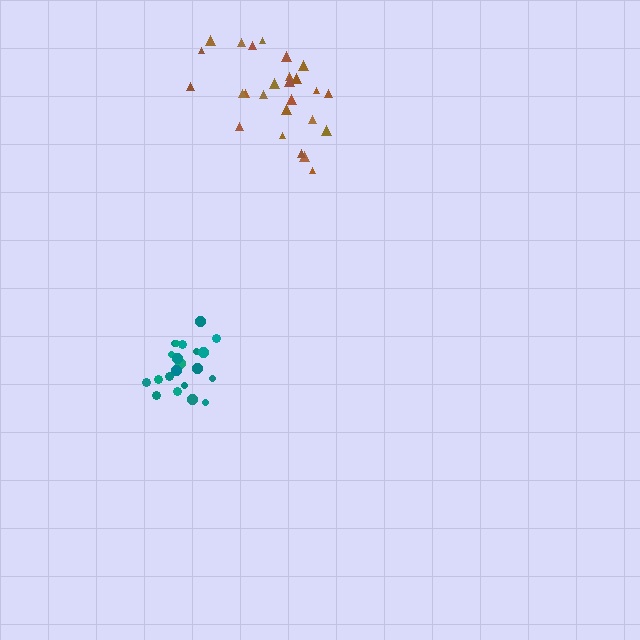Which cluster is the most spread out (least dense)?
Brown.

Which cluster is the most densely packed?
Teal.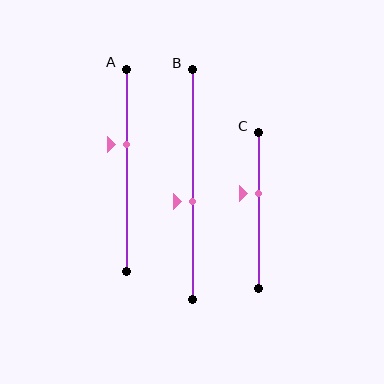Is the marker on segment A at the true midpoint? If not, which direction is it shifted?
No, the marker on segment A is shifted upward by about 13% of the segment length.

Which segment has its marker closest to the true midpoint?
Segment B has its marker closest to the true midpoint.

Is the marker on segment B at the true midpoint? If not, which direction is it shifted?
No, the marker on segment B is shifted downward by about 7% of the segment length.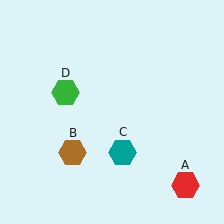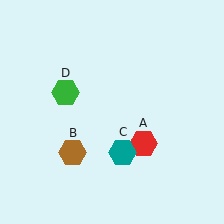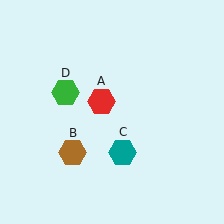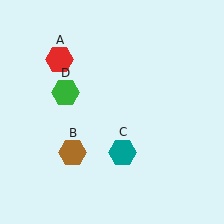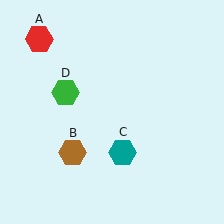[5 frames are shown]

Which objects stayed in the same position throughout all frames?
Brown hexagon (object B) and teal hexagon (object C) and green hexagon (object D) remained stationary.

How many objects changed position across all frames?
1 object changed position: red hexagon (object A).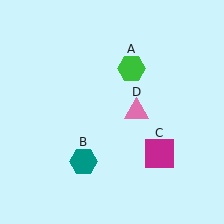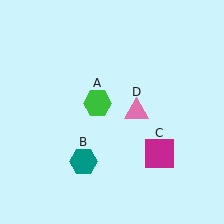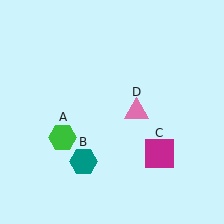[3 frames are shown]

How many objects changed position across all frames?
1 object changed position: green hexagon (object A).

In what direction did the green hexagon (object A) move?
The green hexagon (object A) moved down and to the left.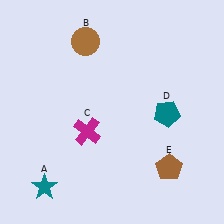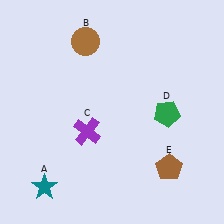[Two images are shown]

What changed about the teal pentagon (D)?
In Image 1, D is teal. In Image 2, it changed to green.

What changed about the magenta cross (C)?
In Image 1, C is magenta. In Image 2, it changed to purple.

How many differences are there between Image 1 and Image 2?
There are 2 differences between the two images.